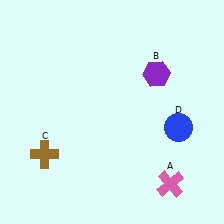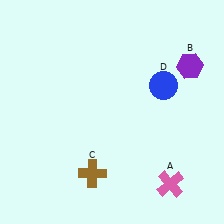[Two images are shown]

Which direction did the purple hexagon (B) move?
The purple hexagon (B) moved right.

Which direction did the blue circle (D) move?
The blue circle (D) moved up.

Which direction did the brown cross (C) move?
The brown cross (C) moved right.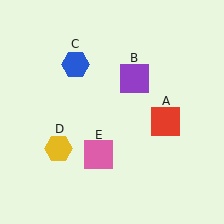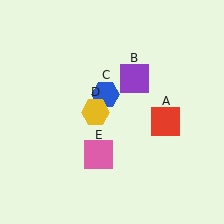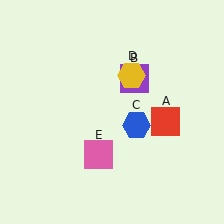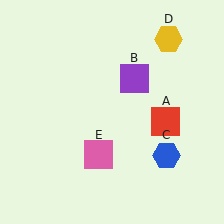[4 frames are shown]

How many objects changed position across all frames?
2 objects changed position: blue hexagon (object C), yellow hexagon (object D).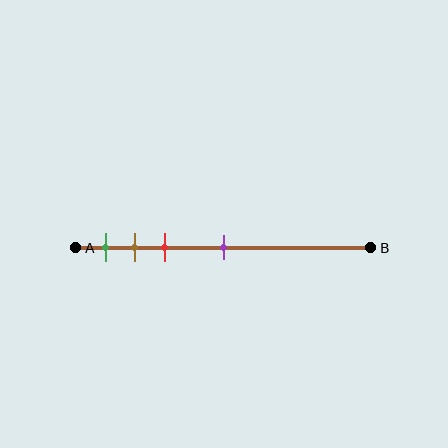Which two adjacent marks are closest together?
The brown and red marks are the closest adjacent pair.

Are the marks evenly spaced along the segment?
No, the marks are not evenly spaced.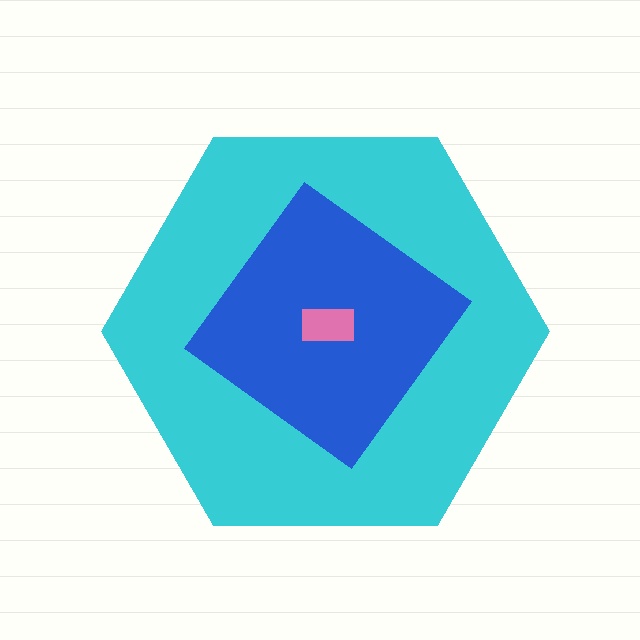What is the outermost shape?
The cyan hexagon.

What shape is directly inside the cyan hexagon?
The blue diamond.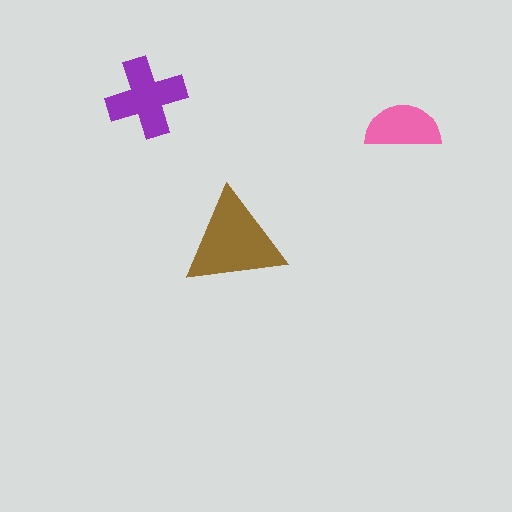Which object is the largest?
The brown triangle.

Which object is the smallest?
The pink semicircle.